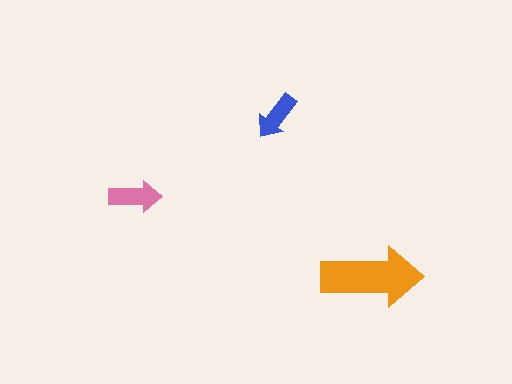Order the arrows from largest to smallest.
the orange one, the pink one, the blue one.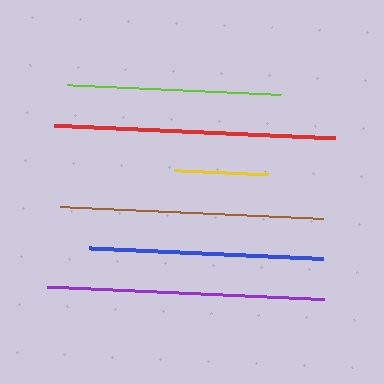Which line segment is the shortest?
The yellow line is the shortest at approximately 94 pixels.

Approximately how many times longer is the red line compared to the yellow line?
The red line is approximately 3.0 times the length of the yellow line.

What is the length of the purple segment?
The purple segment is approximately 278 pixels long.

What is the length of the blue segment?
The blue segment is approximately 234 pixels long.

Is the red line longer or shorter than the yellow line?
The red line is longer than the yellow line.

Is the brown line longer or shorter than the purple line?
The purple line is longer than the brown line.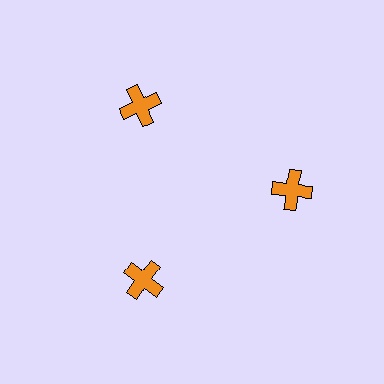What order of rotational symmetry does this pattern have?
This pattern has 3-fold rotational symmetry.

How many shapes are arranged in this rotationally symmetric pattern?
There are 3 shapes, arranged in 3 groups of 1.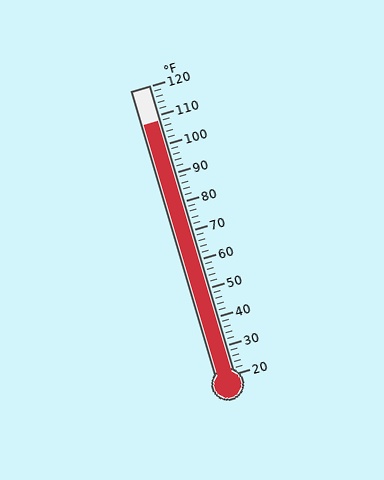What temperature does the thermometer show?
The thermometer shows approximately 108°F.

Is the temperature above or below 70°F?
The temperature is above 70°F.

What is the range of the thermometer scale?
The thermometer scale ranges from 20°F to 120°F.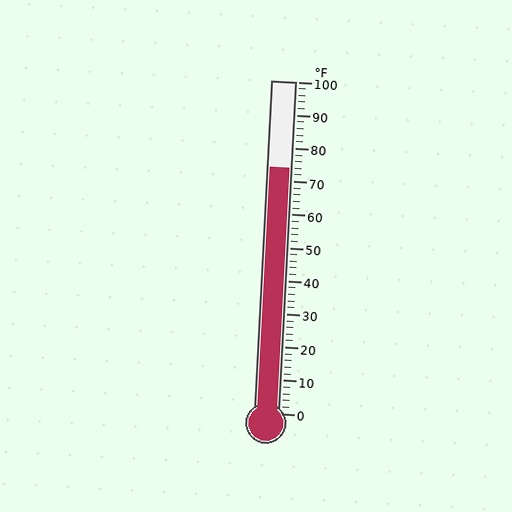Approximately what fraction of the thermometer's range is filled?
The thermometer is filled to approximately 75% of its range.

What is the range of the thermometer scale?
The thermometer scale ranges from 0°F to 100°F.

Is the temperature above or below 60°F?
The temperature is above 60°F.